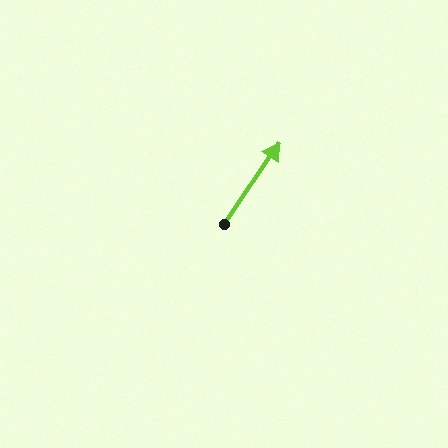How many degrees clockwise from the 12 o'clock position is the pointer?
Approximately 35 degrees.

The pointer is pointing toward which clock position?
Roughly 1 o'clock.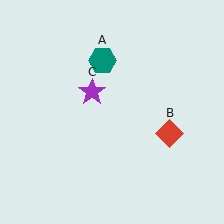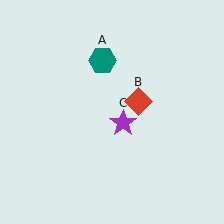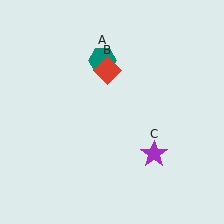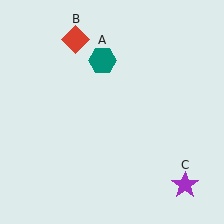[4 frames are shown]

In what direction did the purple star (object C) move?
The purple star (object C) moved down and to the right.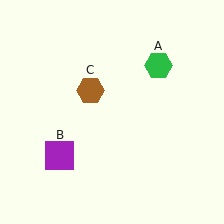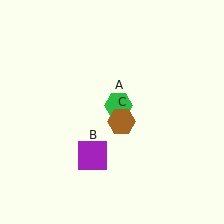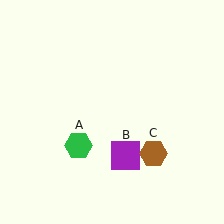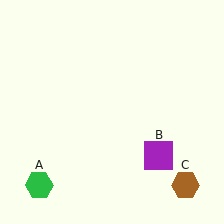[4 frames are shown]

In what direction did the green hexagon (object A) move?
The green hexagon (object A) moved down and to the left.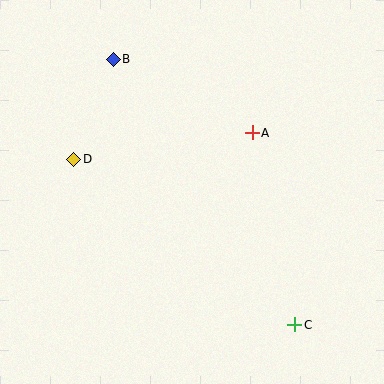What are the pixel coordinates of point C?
Point C is at (295, 325).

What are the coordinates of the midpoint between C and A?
The midpoint between C and A is at (274, 229).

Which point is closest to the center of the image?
Point A at (252, 133) is closest to the center.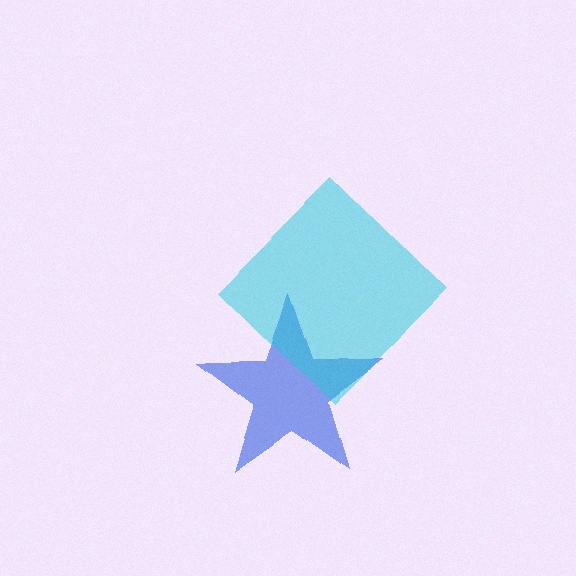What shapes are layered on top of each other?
The layered shapes are: a blue star, a cyan diamond.